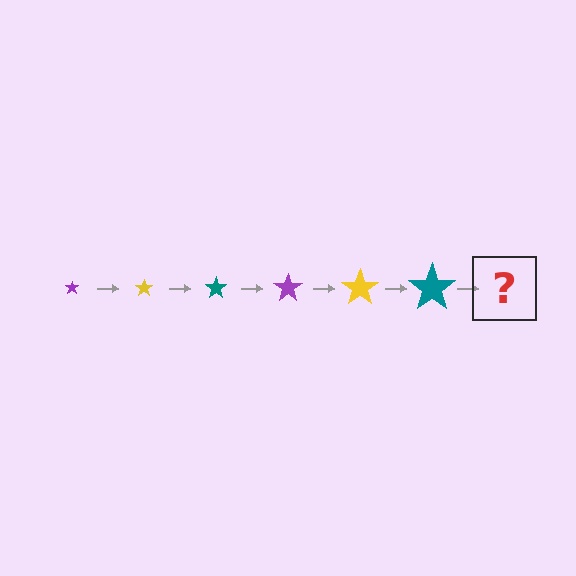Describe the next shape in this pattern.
It should be a purple star, larger than the previous one.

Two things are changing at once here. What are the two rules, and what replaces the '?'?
The two rules are that the star grows larger each step and the color cycles through purple, yellow, and teal. The '?' should be a purple star, larger than the previous one.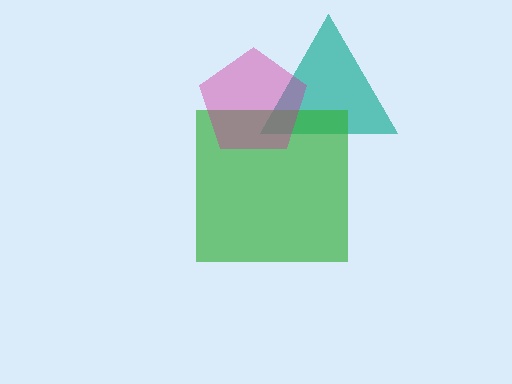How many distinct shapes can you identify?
There are 3 distinct shapes: a teal triangle, a green square, a magenta pentagon.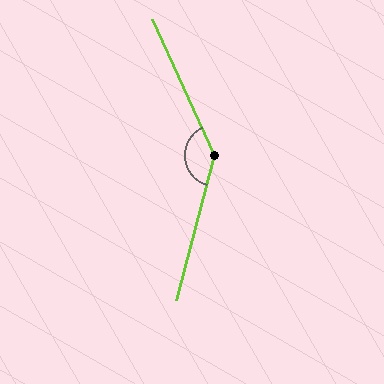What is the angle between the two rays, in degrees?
Approximately 141 degrees.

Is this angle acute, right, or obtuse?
It is obtuse.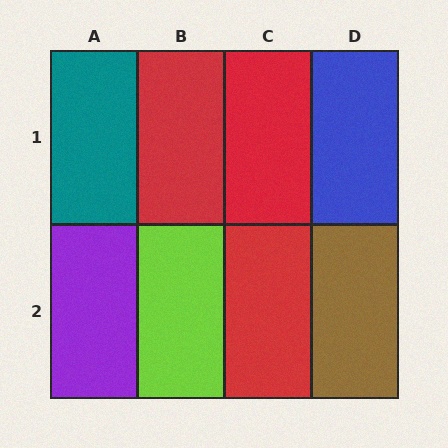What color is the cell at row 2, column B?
Lime.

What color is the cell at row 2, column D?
Brown.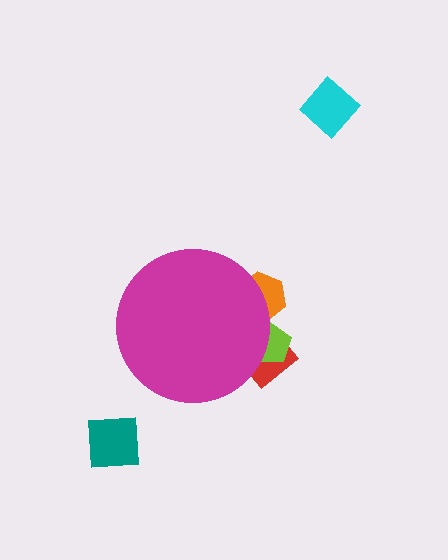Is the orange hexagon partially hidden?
Yes, the orange hexagon is partially hidden behind the magenta circle.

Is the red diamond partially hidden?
Yes, the red diamond is partially hidden behind the magenta circle.